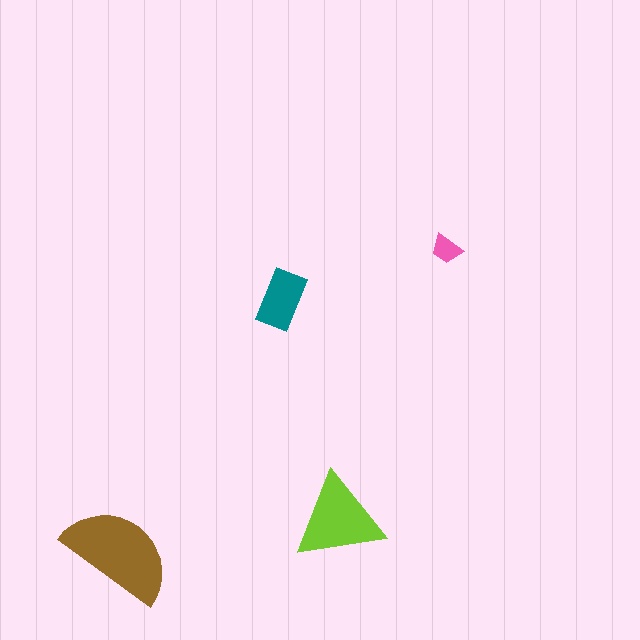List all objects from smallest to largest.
The pink trapezoid, the teal rectangle, the lime triangle, the brown semicircle.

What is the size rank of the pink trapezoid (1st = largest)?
4th.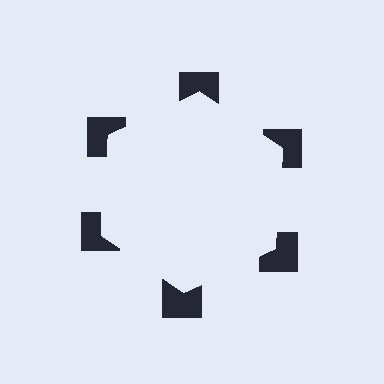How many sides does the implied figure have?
6 sides.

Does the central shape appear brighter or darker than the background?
It typically appears slightly brighter than the background, even though no actual brightness change is drawn.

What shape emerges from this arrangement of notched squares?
An illusory hexagon — its edges are inferred from the aligned wedge cuts in the notched squares, not physically drawn.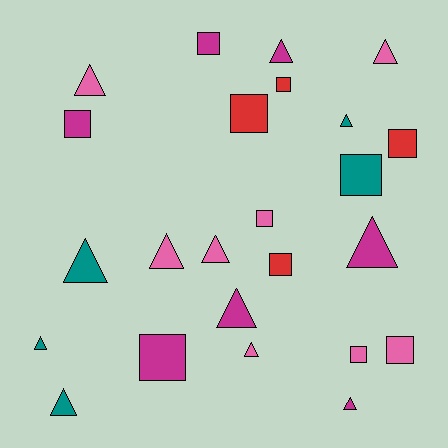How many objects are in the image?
There are 24 objects.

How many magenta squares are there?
There are 3 magenta squares.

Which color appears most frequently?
Pink, with 8 objects.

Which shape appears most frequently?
Triangle, with 13 objects.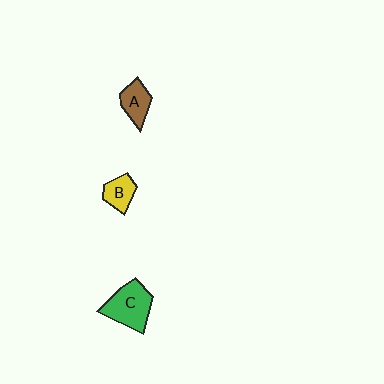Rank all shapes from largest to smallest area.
From largest to smallest: C (green), A (brown), B (yellow).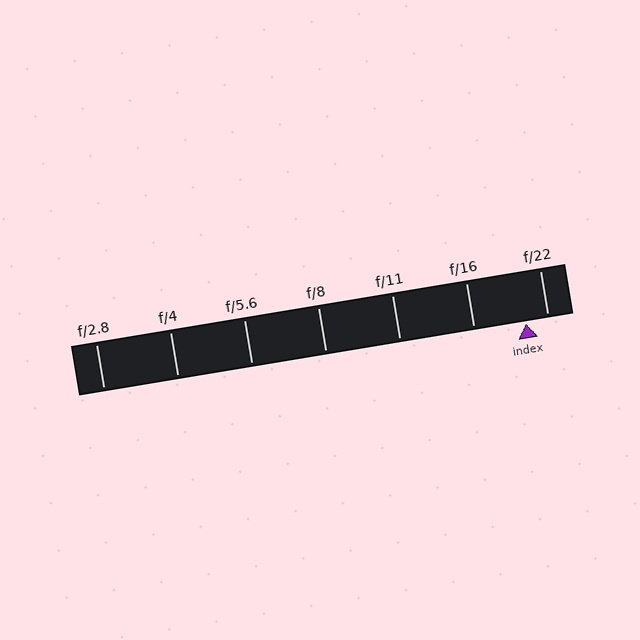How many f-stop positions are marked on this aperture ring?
There are 7 f-stop positions marked.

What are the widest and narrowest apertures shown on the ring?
The widest aperture shown is f/2.8 and the narrowest is f/22.